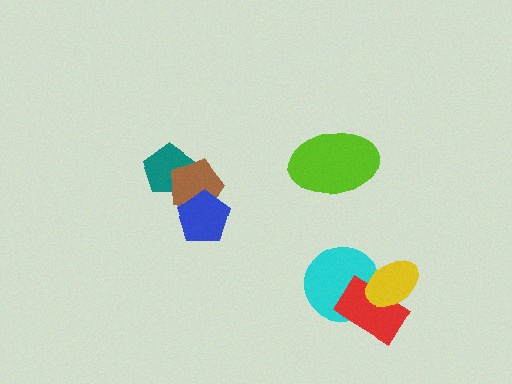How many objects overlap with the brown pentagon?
2 objects overlap with the brown pentagon.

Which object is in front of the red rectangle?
The yellow ellipse is in front of the red rectangle.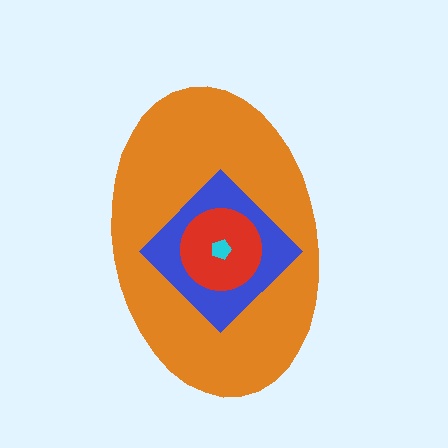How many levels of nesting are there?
4.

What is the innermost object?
The cyan pentagon.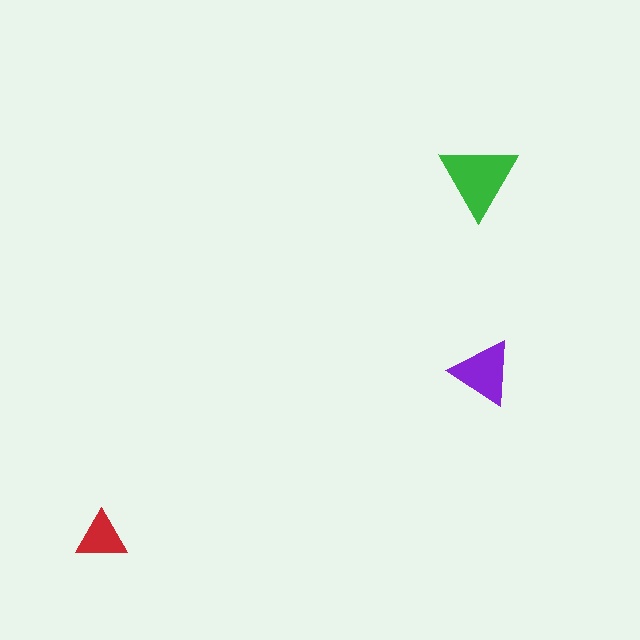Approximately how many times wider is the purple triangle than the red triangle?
About 1.5 times wider.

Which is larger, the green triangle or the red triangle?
The green one.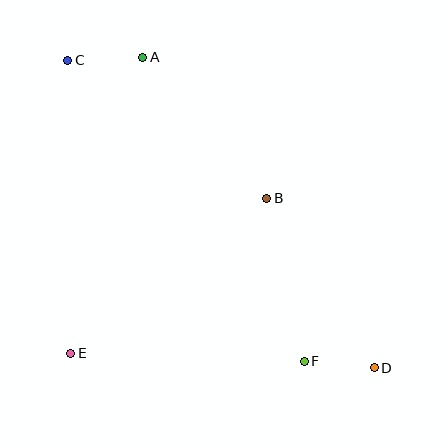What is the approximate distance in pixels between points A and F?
The distance between A and F is approximately 345 pixels.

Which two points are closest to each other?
Points D and F are closest to each other.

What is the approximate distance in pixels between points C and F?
The distance between C and F is approximately 383 pixels.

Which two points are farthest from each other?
Points C and D are farthest from each other.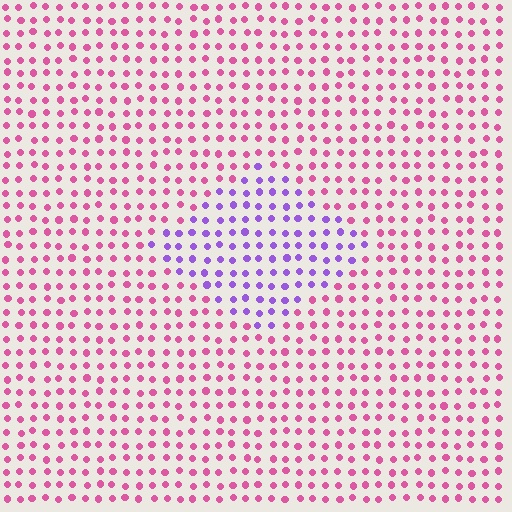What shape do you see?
I see a diamond.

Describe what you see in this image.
The image is filled with small pink elements in a uniform arrangement. A diamond-shaped region is visible where the elements are tinted to a slightly different hue, forming a subtle color boundary.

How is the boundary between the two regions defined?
The boundary is defined purely by a slight shift in hue (about 56 degrees). Spacing, size, and orientation are identical on both sides.